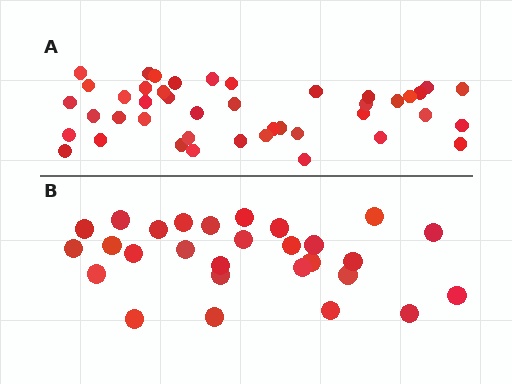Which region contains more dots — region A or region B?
Region A (the top region) has more dots.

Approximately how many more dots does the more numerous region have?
Region A has approximately 15 more dots than region B.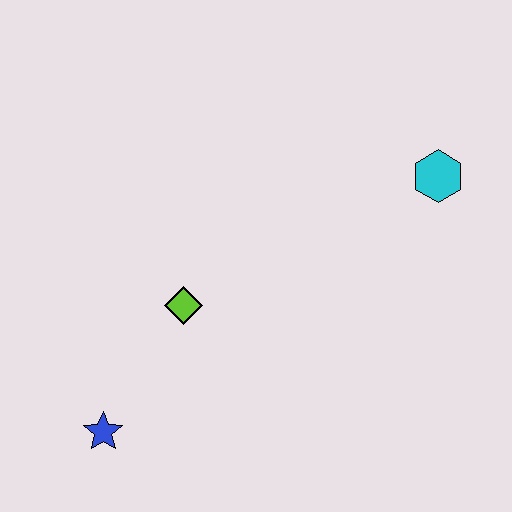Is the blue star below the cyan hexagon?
Yes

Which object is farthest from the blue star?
The cyan hexagon is farthest from the blue star.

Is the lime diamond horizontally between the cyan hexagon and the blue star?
Yes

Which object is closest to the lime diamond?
The blue star is closest to the lime diamond.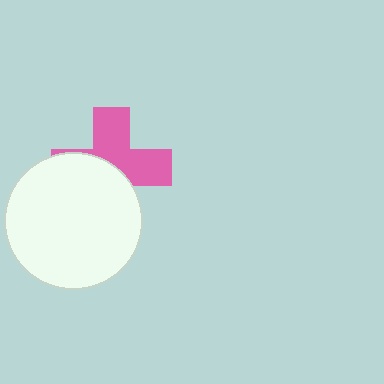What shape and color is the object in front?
The object in front is a white circle.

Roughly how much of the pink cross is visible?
About half of it is visible (roughly 51%).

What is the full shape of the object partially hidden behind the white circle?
The partially hidden object is a pink cross.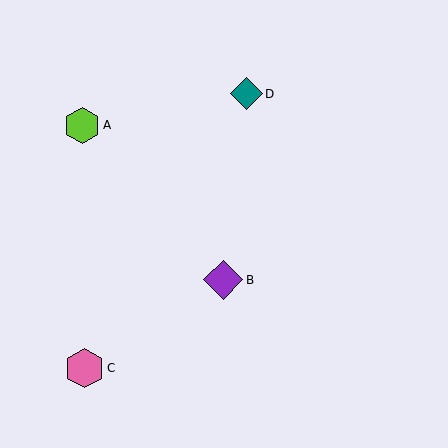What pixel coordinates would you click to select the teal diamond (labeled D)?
Click at (246, 94) to select the teal diamond D.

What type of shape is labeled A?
Shape A is a lime hexagon.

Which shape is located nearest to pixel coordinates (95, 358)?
The pink hexagon (labeled C) at (85, 368) is nearest to that location.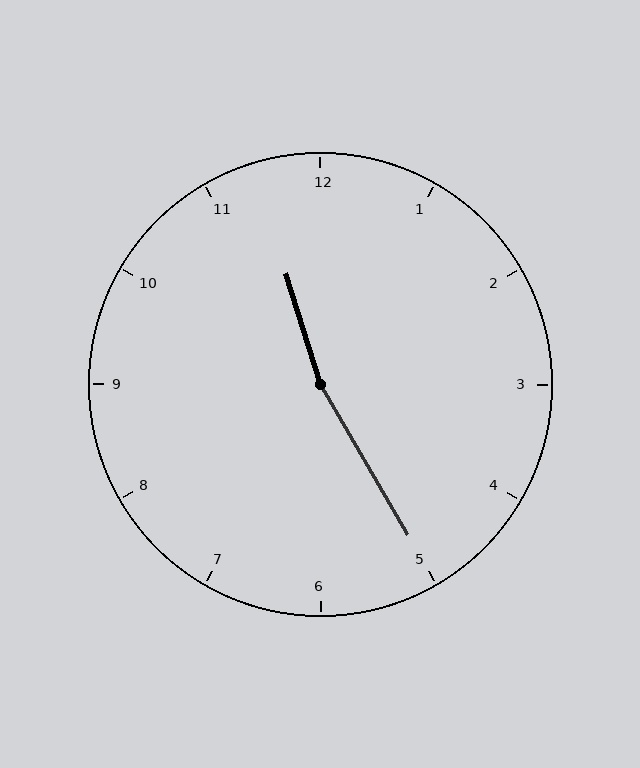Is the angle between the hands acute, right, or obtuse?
It is obtuse.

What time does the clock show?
11:25.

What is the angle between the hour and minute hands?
Approximately 168 degrees.